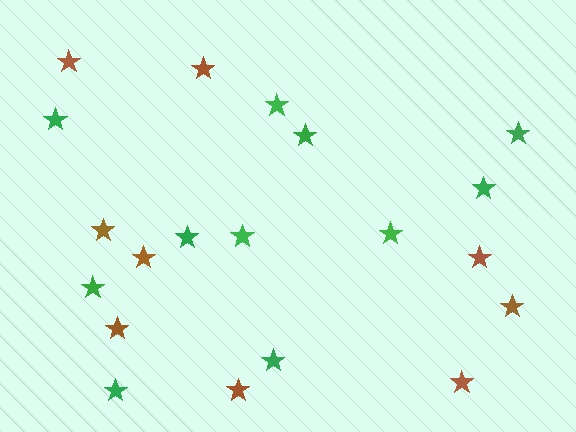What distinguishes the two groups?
There are 2 groups: one group of green stars (11) and one group of brown stars (9).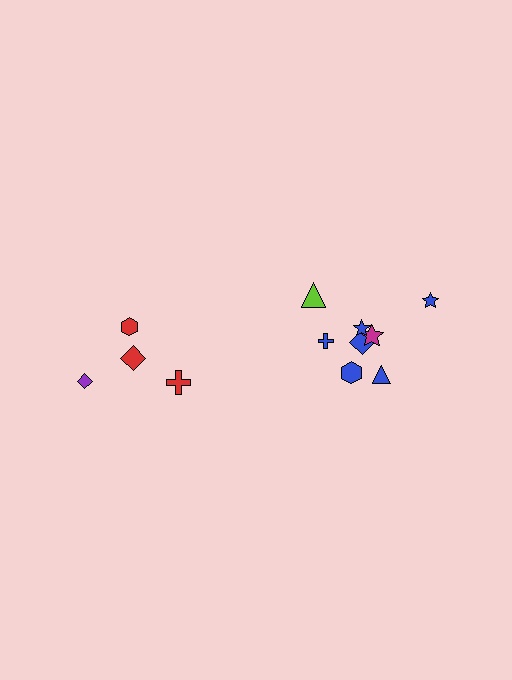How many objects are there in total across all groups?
There are 12 objects.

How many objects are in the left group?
There are 4 objects.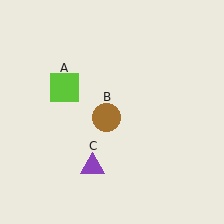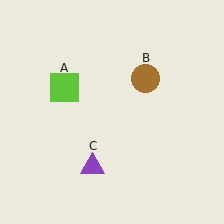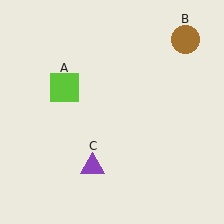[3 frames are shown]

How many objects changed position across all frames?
1 object changed position: brown circle (object B).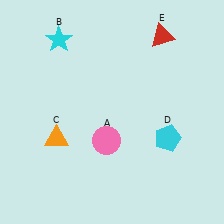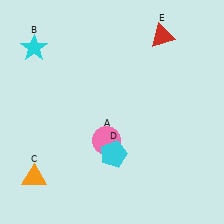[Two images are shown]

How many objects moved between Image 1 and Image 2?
3 objects moved between the two images.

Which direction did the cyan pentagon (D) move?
The cyan pentagon (D) moved left.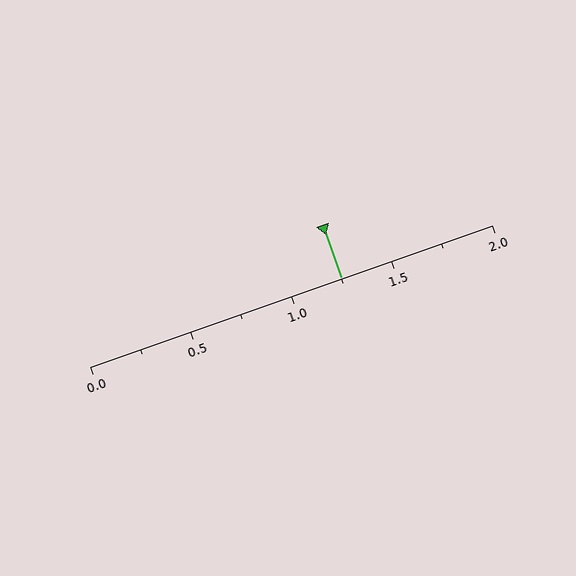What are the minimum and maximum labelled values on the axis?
The axis runs from 0.0 to 2.0.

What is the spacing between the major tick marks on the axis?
The major ticks are spaced 0.5 apart.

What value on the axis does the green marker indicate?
The marker indicates approximately 1.25.